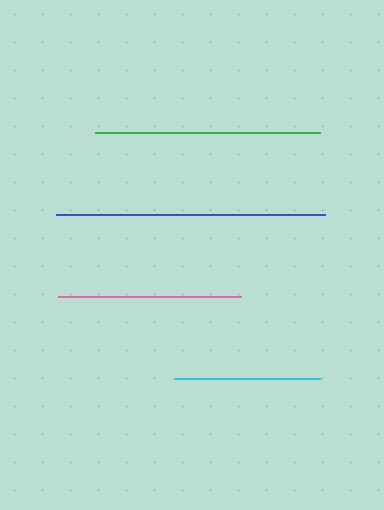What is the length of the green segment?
The green segment is approximately 225 pixels long.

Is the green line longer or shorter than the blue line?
The blue line is longer than the green line.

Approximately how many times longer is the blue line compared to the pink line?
The blue line is approximately 1.5 times the length of the pink line.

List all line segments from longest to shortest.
From longest to shortest: blue, green, pink, cyan.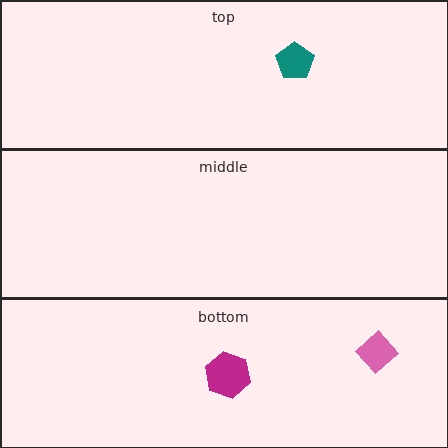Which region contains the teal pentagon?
The top region.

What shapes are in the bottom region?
The magenta hexagon, the pink diamond.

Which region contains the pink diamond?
The bottom region.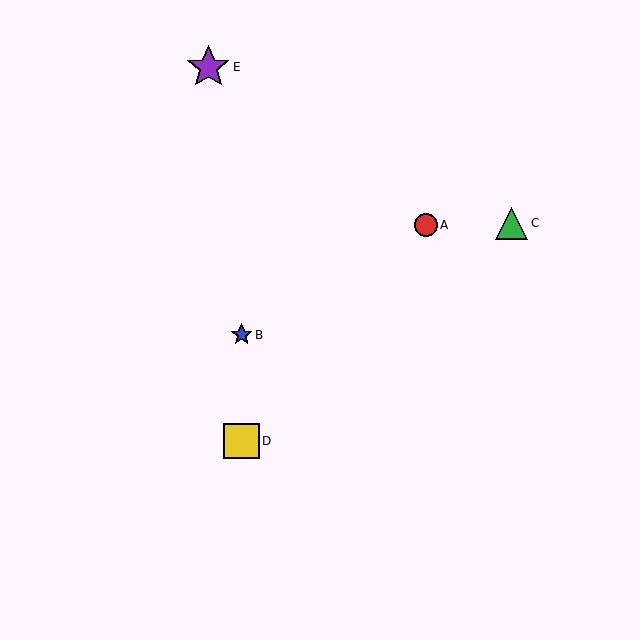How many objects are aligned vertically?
2 objects (B, D) are aligned vertically.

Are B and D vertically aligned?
Yes, both are at x≈242.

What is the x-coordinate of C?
Object C is at x≈512.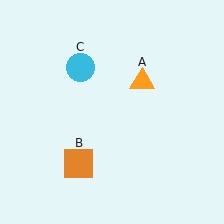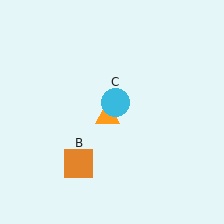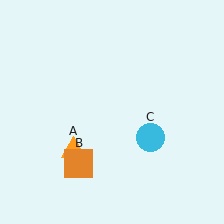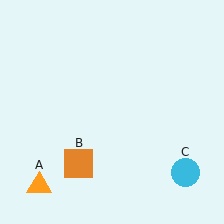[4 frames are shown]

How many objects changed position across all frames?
2 objects changed position: orange triangle (object A), cyan circle (object C).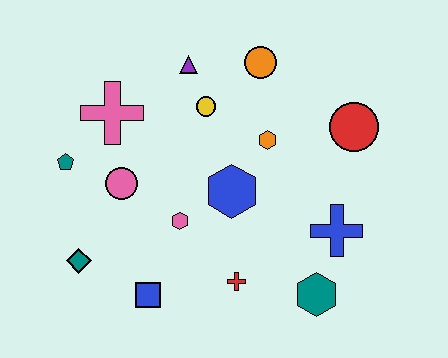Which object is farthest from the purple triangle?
The teal hexagon is farthest from the purple triangle.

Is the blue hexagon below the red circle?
Yes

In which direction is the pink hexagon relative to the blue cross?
The pink hexagon is to the left of the blue cross.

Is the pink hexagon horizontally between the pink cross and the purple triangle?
Yes